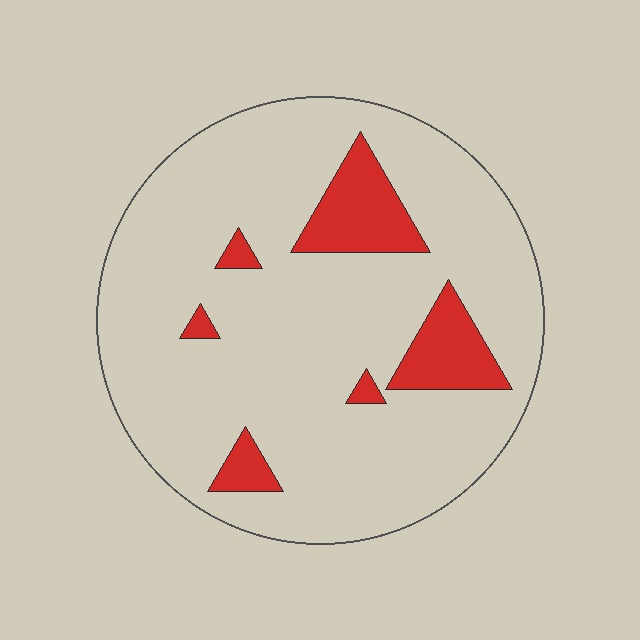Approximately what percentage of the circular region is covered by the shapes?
Approximately 15%.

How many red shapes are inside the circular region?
6.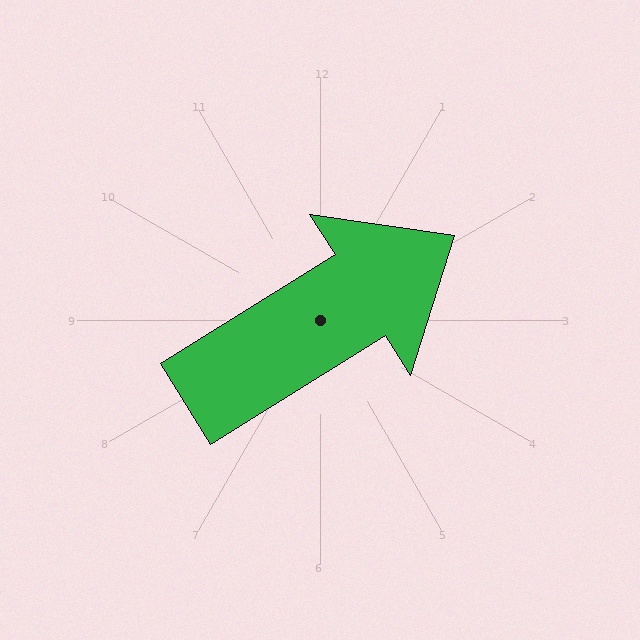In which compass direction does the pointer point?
Northeast.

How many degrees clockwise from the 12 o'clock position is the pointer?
Approximately 58 degrees.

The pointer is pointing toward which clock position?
Roughly 2 o'clock.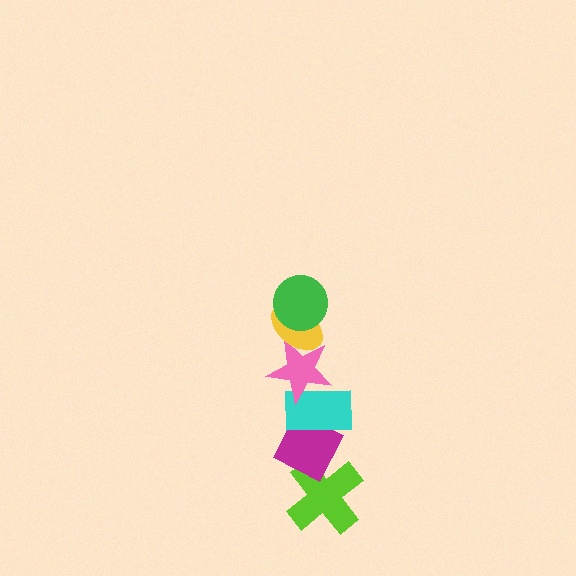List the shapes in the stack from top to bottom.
From top to bottom: the green circle, the yellow ellipse, the pink star, the cyan rectangle, the magenta diamond, the lime cross.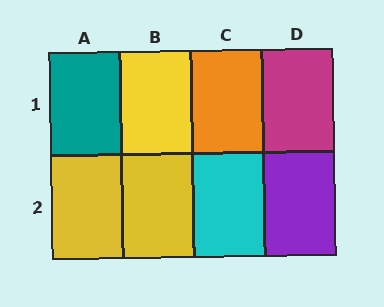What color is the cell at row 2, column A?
Yellow.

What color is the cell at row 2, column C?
Cyan.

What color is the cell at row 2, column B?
Yellow.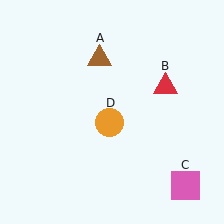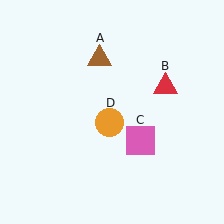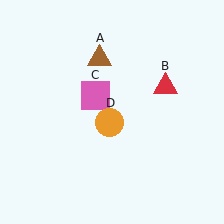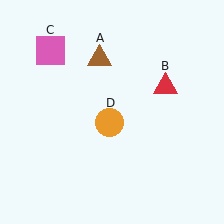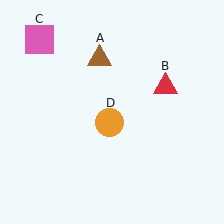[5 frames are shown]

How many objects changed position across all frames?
1 object changed position: pink square (object C).